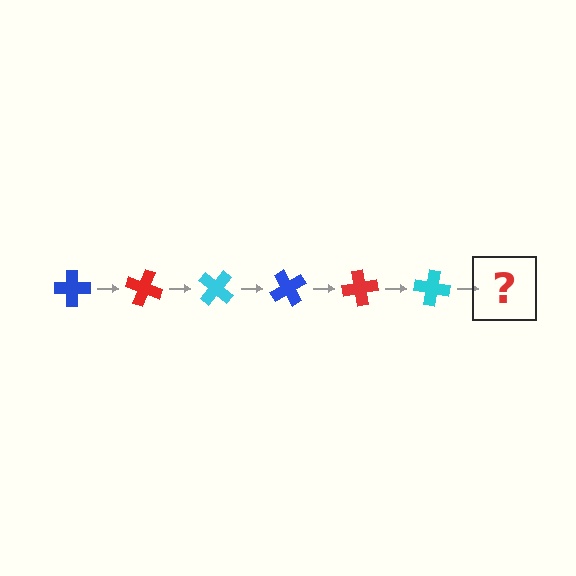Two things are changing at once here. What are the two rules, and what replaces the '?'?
The two rules are that it rotates 20 degrees each step and the color cycles through blue, red, and cyan. The '?' should be a blue cross, rotated 120 degrees from the start.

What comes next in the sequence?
The next element should be a blue cross, rotated 120 degrees from the start.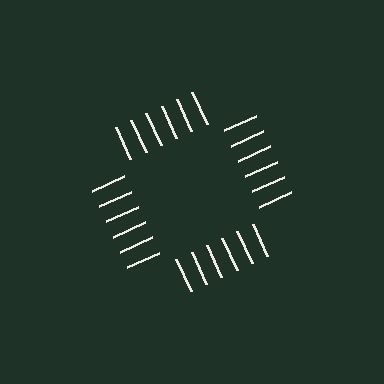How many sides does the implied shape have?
4 sides — the line-ends trace a square.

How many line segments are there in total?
24 — 6 along each of the 4 edges.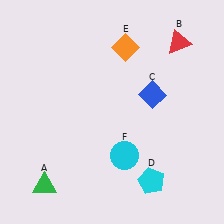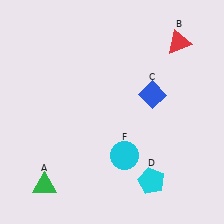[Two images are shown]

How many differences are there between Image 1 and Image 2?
There is 1 difference between the two images.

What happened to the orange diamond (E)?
The orange diamond (E) was removed in Image 2. It was in the top-right area of Image 1.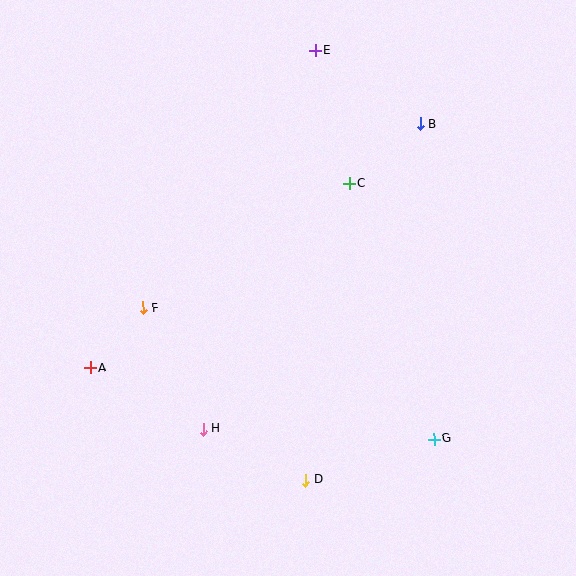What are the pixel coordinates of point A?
Point A is at (91, 368).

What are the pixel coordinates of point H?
Point H is at (203, 429).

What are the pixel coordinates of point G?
Point G is at (434, 439).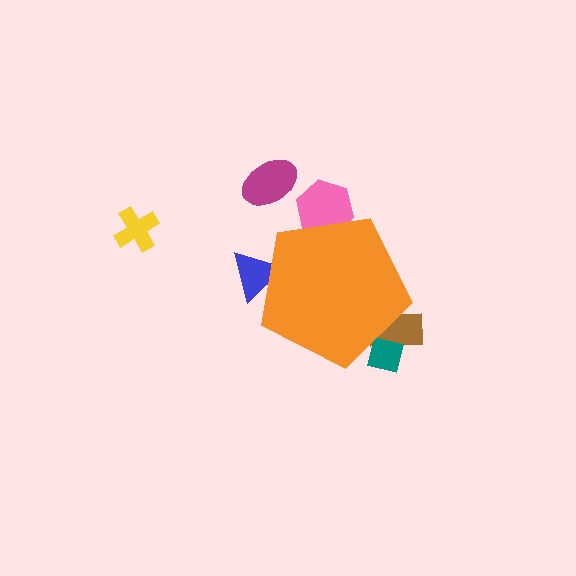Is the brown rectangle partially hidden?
Yes, the brown rectangle is partially hidden behind the orange pentagon.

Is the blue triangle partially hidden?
Yes, the blue triangle is partially hidden behind the orange pentagon.